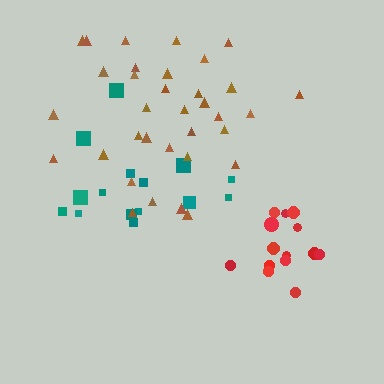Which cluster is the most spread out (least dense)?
Brown.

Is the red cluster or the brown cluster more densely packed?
Red.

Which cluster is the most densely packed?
Teal.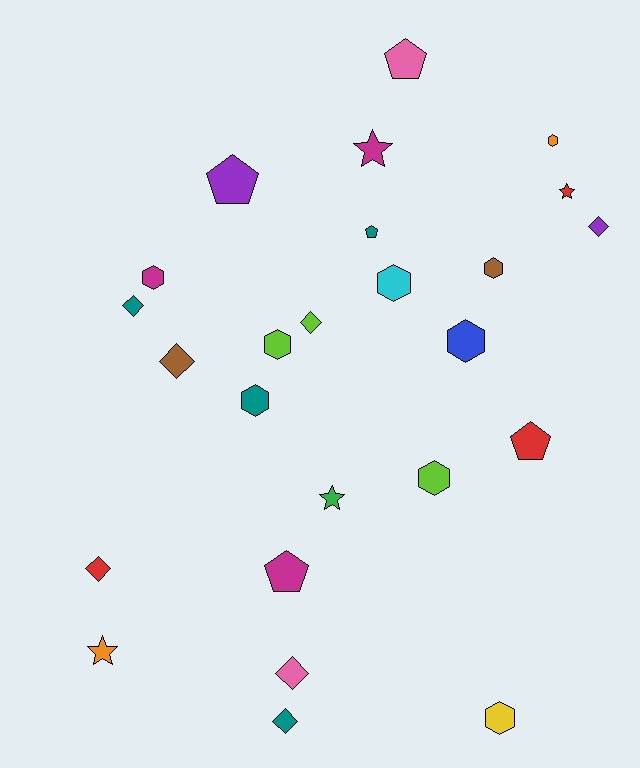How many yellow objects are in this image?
There is 1 yellow object.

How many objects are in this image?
There are 25 objects.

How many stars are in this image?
There are 4 stars.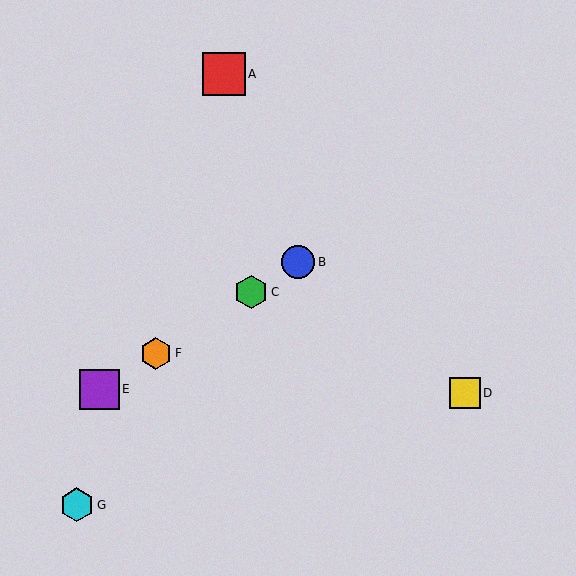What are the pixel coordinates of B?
Object B is at (298, 262).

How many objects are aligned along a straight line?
4 objects (B, C, E, F) are aligned along a straight line.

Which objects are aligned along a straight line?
Objects B, C, E, F are aligned along a straight line.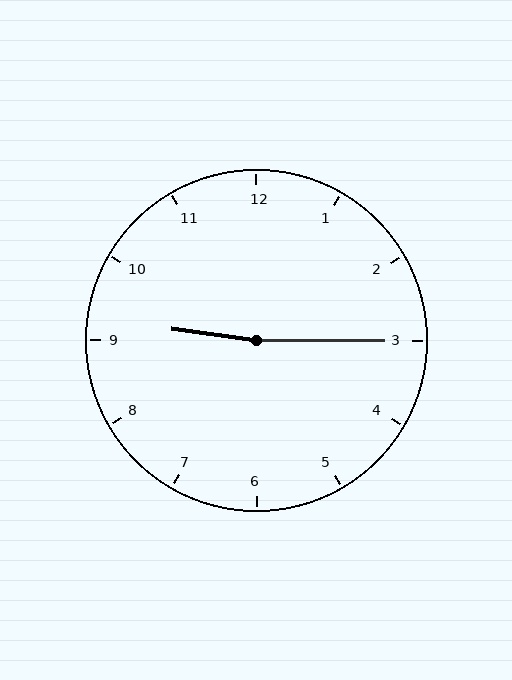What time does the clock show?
9:15.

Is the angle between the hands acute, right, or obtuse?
It is obtuse.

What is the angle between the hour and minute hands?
Approximately 172 degrees.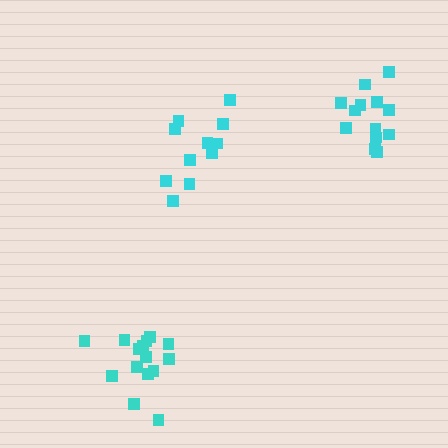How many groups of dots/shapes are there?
There are 3 groups.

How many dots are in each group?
Group 1: 11 dots, Group 2: 15 dots, Group 3: 13 dots (39 total).